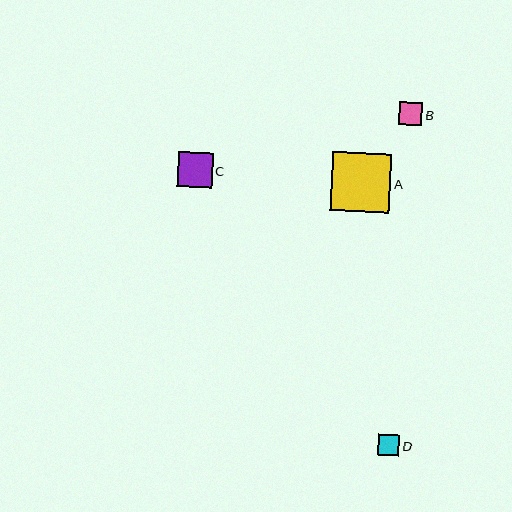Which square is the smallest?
Square D is the smallest with a size of approximately 21 pixels.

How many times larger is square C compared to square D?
Square C is approximately 1.6 times the size of square D.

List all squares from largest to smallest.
From largest to smallest: A, C, B, D.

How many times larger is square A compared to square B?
Square A is approximately 2.5 times the size of square B.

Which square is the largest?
Square A is the largest with a size of approximately 59 pixels.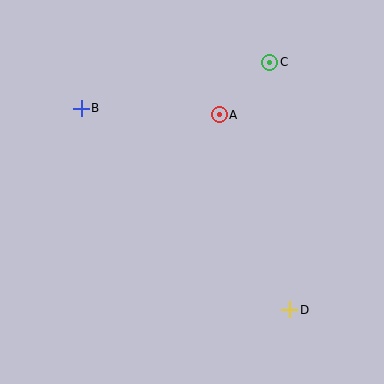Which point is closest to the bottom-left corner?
Point B is closest to the bottom-left corner.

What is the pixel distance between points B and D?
The distance between B and D is 290 pixels.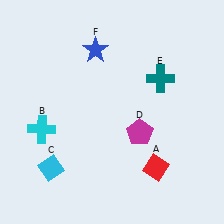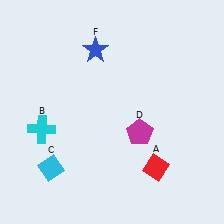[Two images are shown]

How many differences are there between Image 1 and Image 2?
There is 1 difference between the two images.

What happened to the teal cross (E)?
The teal cross (E) was removed in Image 2. It was in the top-right area of Image 1.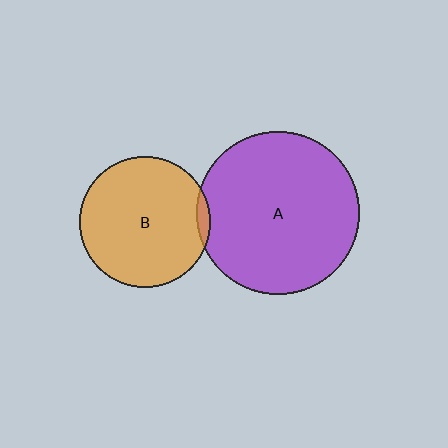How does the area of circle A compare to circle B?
Approximately 1.5 times.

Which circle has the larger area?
Circle A (purple).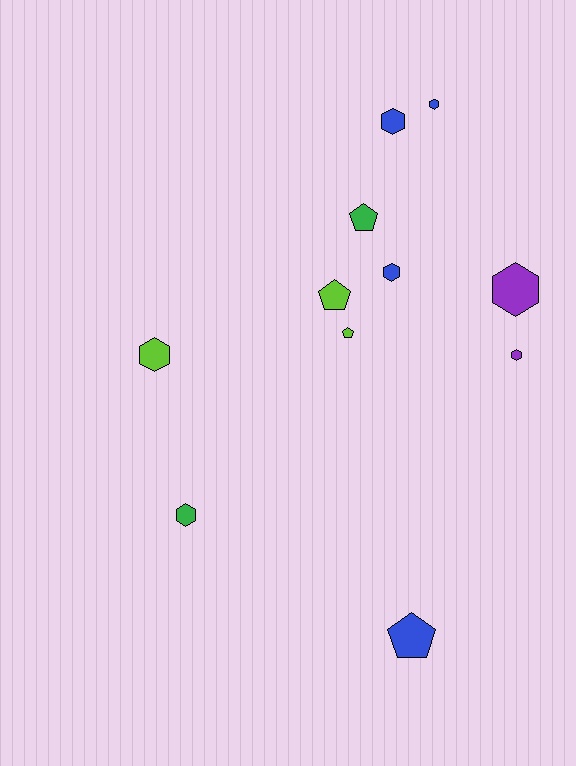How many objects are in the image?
There are 11 objects.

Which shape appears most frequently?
Hexagon, with 7 objects.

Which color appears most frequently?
Blue, with 4 objects.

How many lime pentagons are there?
There are 2 lime pentagons.